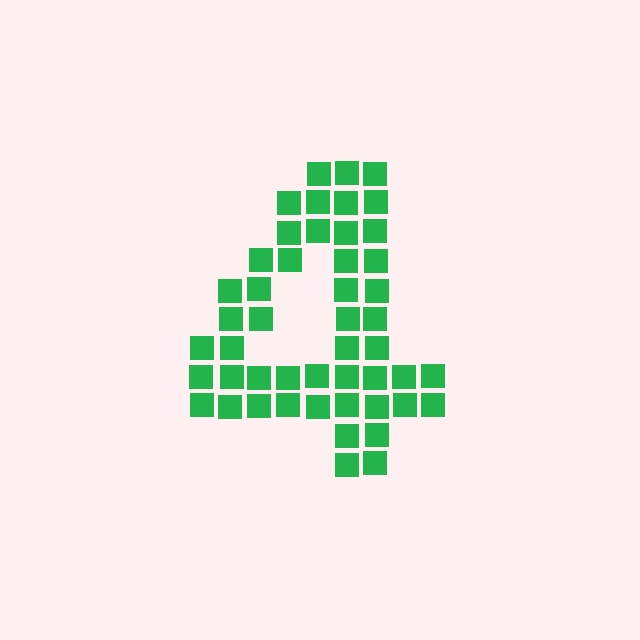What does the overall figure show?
The overall figure shows the digit 4.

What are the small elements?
The small elements are squares.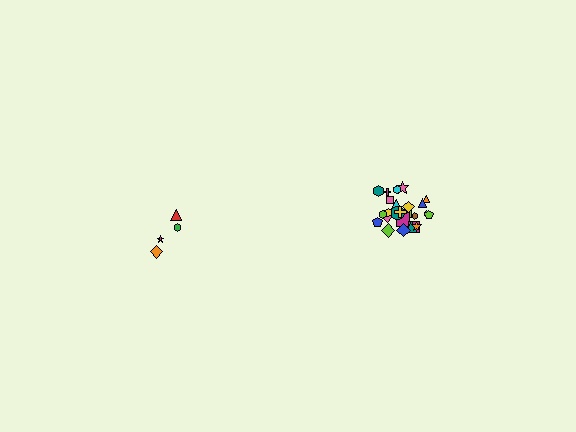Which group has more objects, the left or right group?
The right group.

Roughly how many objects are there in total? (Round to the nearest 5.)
Roughly 30 objects in total.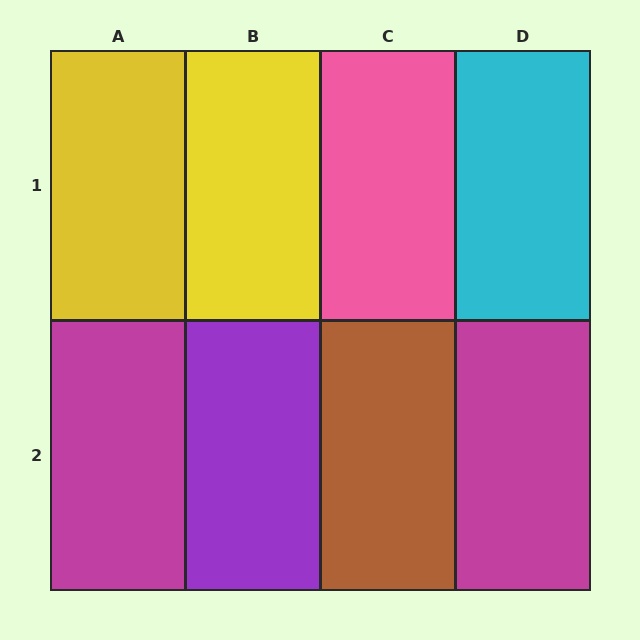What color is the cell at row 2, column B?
Purple.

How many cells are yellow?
2 cells are yellow.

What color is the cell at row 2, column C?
Brown.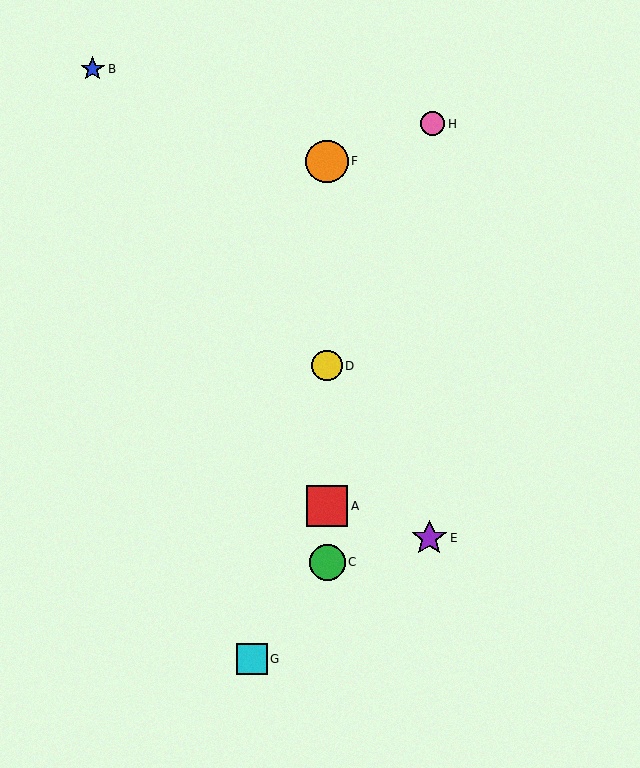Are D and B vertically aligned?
No, D is at x≈327 and B is at x≈93.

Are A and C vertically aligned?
Yes, both are at x≈327.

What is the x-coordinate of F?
Object F is at x≈327.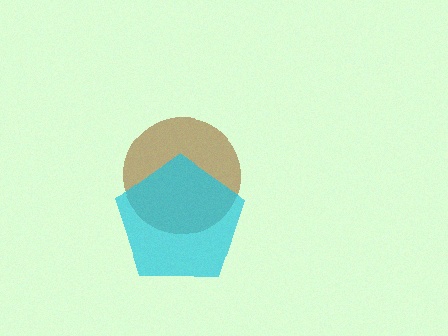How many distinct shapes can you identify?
There are 2 distinct shapes: a brown circle, a cyan pentagon.